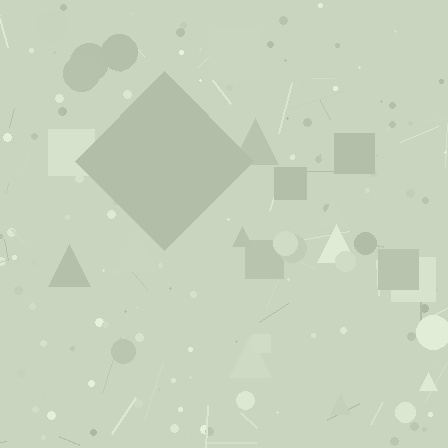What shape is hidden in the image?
A diamond is hidden in the image.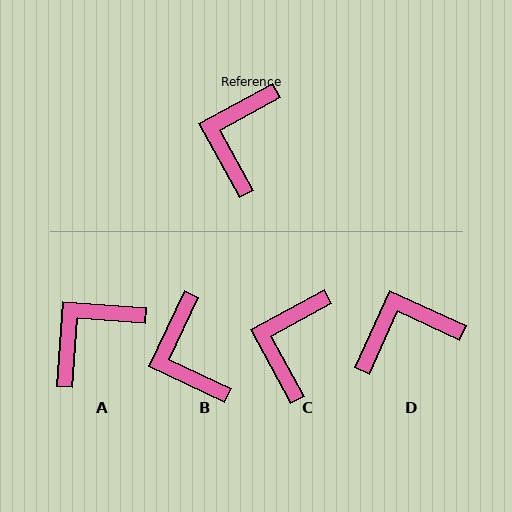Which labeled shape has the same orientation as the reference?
C.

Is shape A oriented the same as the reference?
No, it is off by about 32 degrees.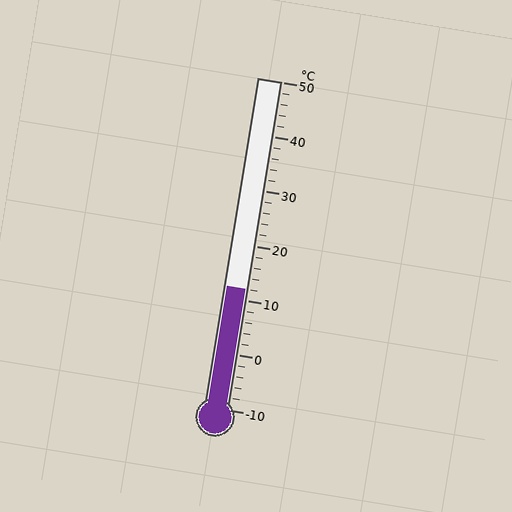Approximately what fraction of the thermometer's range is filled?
The thermometer is filled to approximately 35% of its range.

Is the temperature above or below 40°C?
The temperature is below 40°C.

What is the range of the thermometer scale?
The thermometer scale ranges from -10°C to 50°C.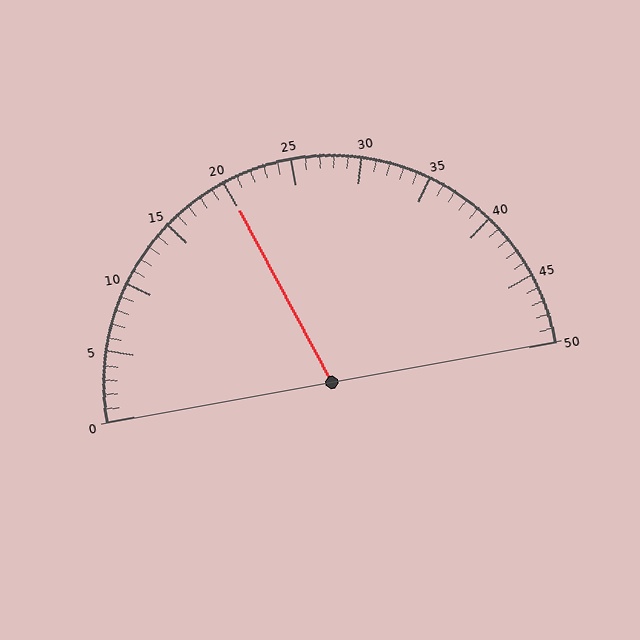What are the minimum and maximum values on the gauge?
The gauge ranges from 0 to 50.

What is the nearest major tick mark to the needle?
The nearest major tick mark is 20.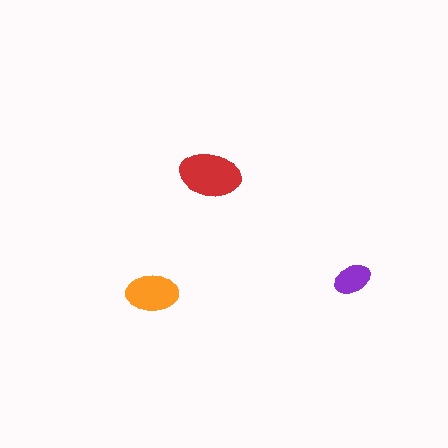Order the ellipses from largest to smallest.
the red one, the orange one, the purple one.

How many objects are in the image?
There are 3 objects in the image.